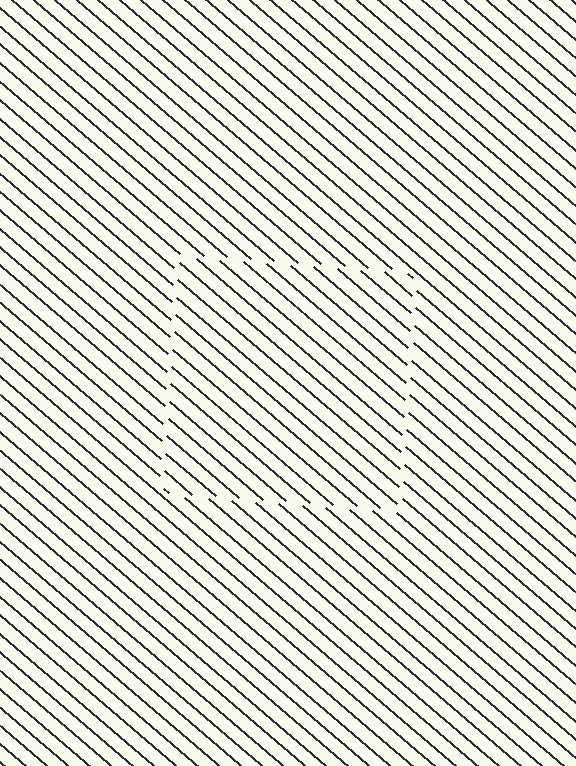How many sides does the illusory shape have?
4 sides — the line-ends trace a square.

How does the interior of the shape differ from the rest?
The interior of the shape contains the same grating, shifted by half a period — the contour is defined by the phase discontinuity where line-ends from the inner and outer gratings abut.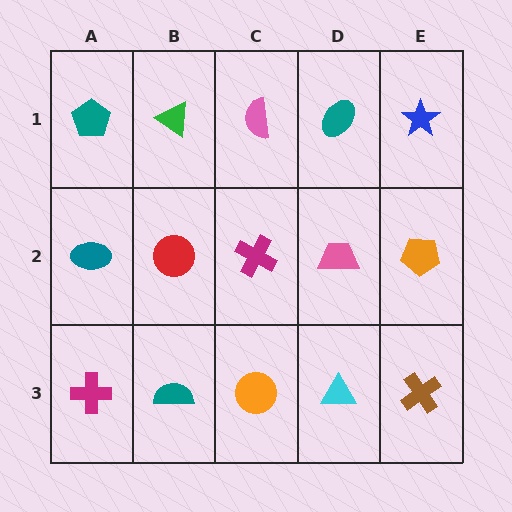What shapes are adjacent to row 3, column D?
A pink trapezoid (row 2, column D), an orange circle (row 3, column C), a brown cross (row 3, column E).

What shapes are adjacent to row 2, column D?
A teal ellipse (row 1, column D), a cyan triangle (row 3, column D), a magenta cross (row 2, column C), an orange pentagon (row 2, column E).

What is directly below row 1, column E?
An orange pentagon.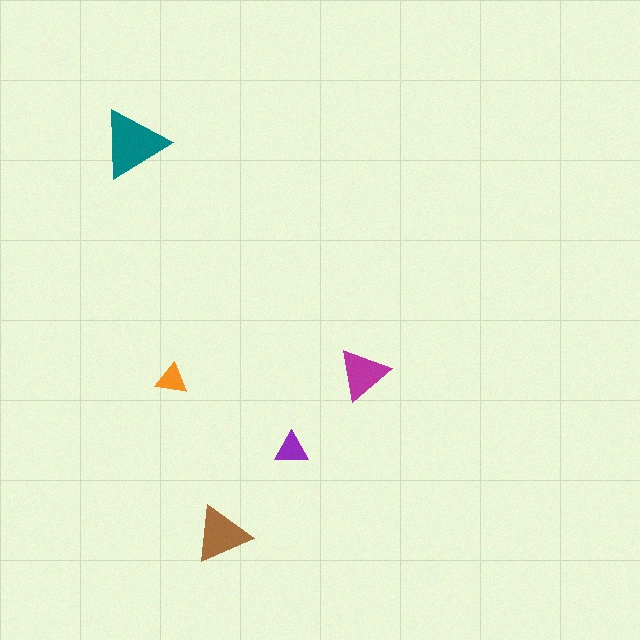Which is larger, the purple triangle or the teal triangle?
The teal one.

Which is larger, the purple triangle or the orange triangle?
The purple one.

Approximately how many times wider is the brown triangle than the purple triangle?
About 1.5 times wider.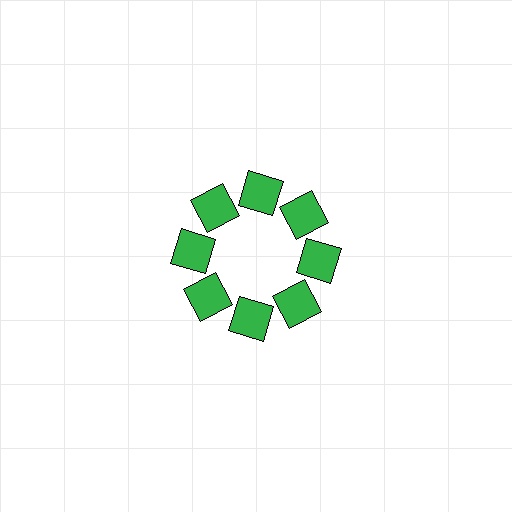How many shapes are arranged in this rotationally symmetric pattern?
There are 8 shapes, arranged in 8 groups of 1.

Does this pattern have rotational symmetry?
Yes, this pattern has 8-fold rotational symmetry. It looks the same after rotating 45 degrees around the center.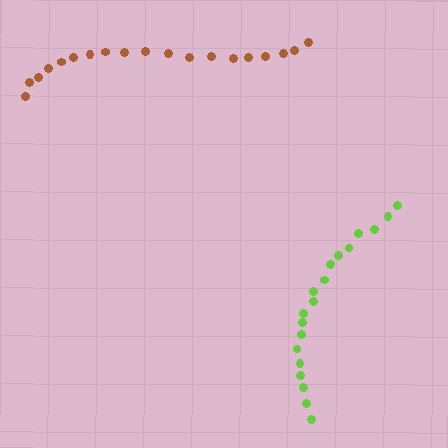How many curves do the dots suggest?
There are 2 distinct paths.